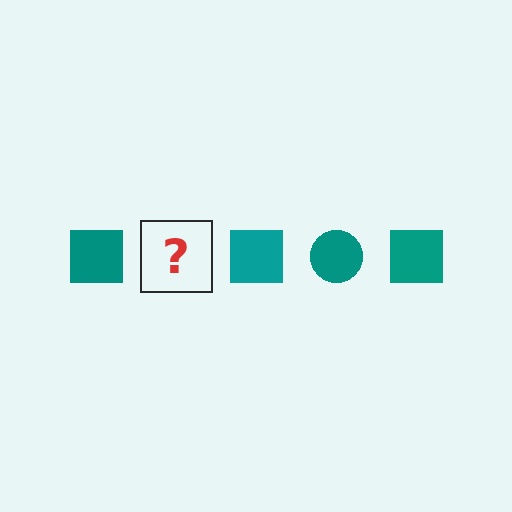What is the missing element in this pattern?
The missing element is a teal circle.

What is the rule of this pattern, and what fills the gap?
The rule is that the pattern cycles through square, circle shapes in teal. The gap should be filled with a teal circle.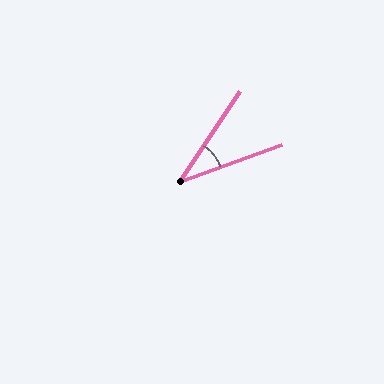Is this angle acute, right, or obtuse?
It is acute.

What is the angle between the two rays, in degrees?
Approximately 36 degrees.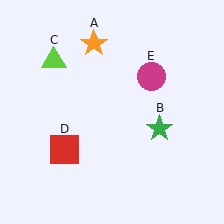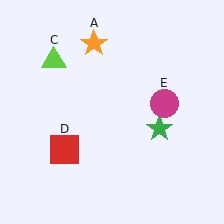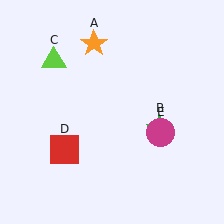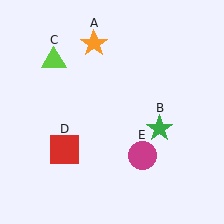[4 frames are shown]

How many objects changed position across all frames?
1 object changed position: magenta circle (object E).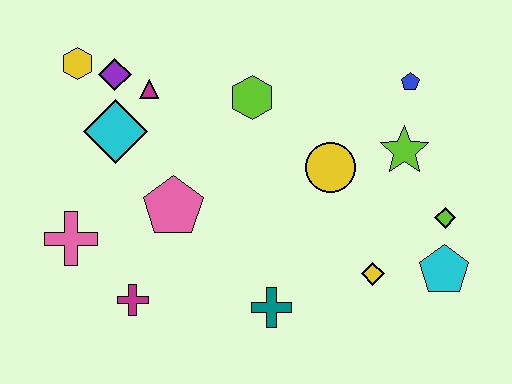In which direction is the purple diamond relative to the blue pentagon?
The purple diamond is to the left of the blue pentagon.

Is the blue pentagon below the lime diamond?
No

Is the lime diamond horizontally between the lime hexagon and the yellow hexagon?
No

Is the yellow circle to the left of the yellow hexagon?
No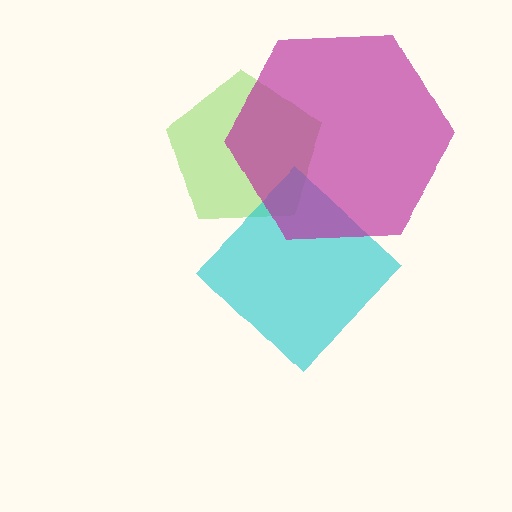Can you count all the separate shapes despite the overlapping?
Yes, there are 3 separate shapes.